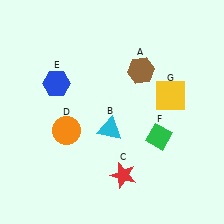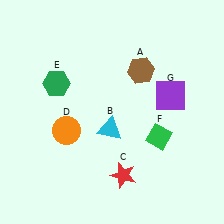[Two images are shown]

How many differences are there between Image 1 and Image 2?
There are 2 differences between the two images.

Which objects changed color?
E changed from blue to green. G changed from yellow to purple.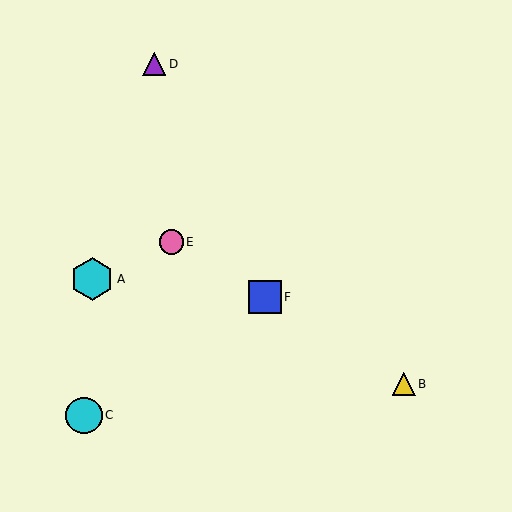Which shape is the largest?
The cyan hexagon (labeled A) is the largest.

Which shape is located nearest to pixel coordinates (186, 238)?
The pink circle (labeled E) at (171, 242) is nearest to that location.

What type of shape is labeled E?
Shape E is a pink circle.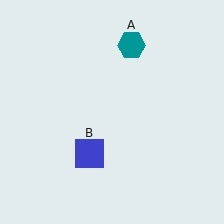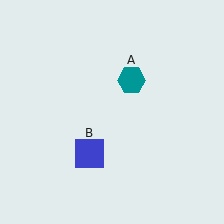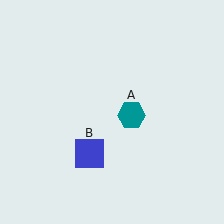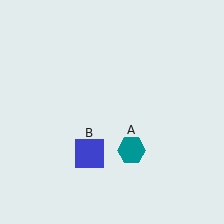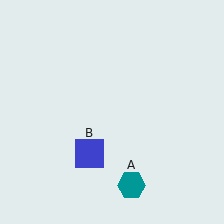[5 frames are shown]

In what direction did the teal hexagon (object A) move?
The teal hexagon (object A) moved down.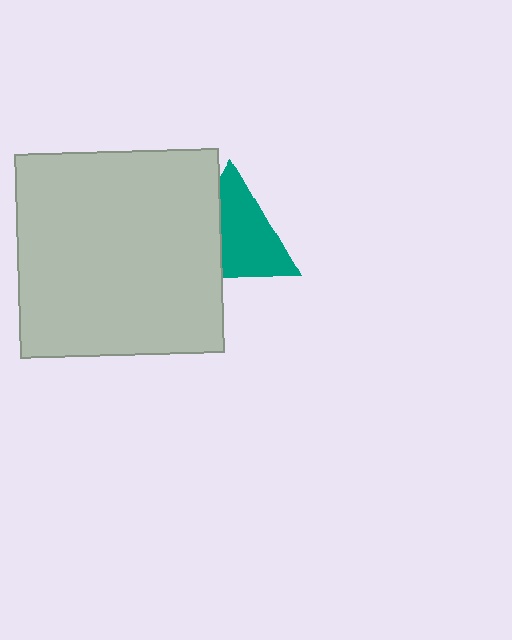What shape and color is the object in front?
The object in front is a light gray square.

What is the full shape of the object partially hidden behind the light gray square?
The partially hidden object is a teal triangle.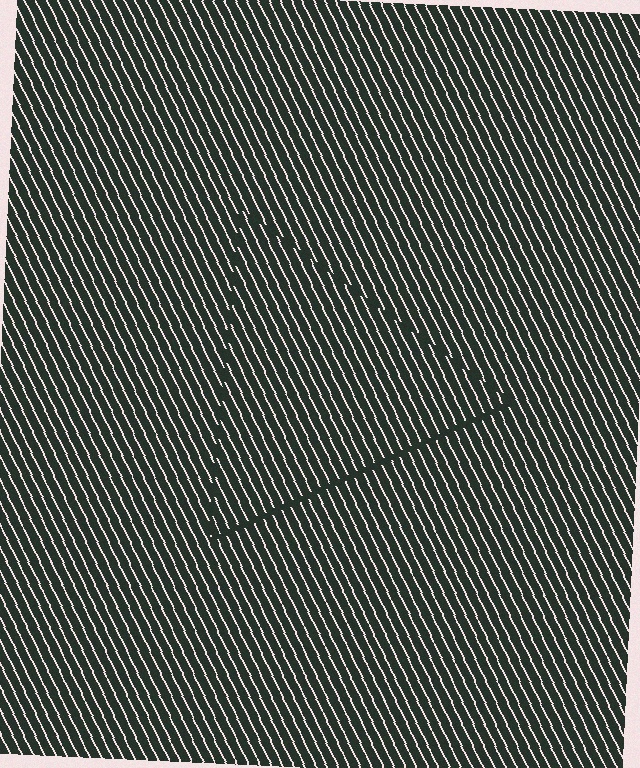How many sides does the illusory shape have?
3 sides — the line-ends trace a triangle.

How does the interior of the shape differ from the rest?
The interior of the shape contains the same grating, shifted by half a period — the contour is defined by the phase discontinuity where line-ends from the inner and outer gratings abut.